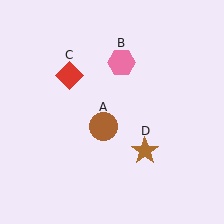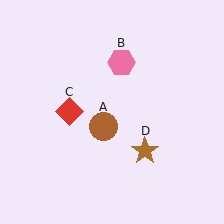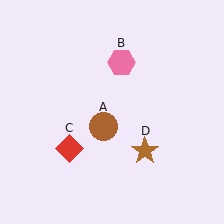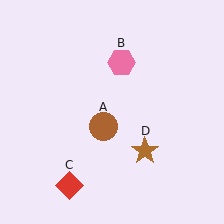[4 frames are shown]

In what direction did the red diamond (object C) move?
The red diamond (object C) moved down.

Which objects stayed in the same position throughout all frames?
Brown circle (object A) and pink hexagon (object B) and brown star (object D) remained stationary.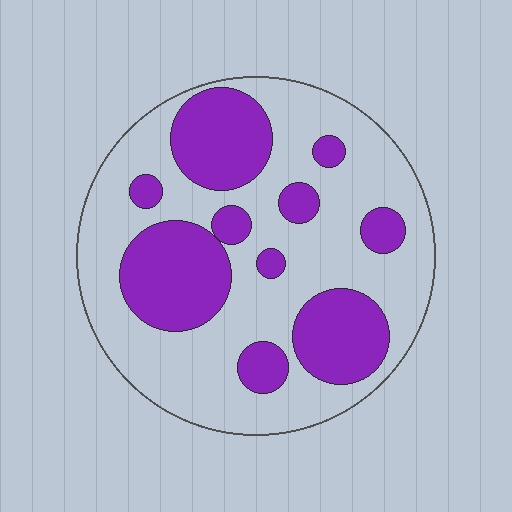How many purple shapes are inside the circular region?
10.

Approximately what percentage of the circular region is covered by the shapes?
Approximately 35%.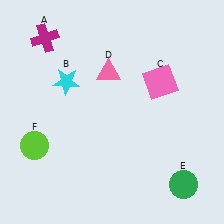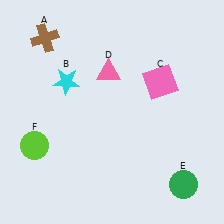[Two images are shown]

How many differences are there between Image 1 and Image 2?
There is 1 difference between the two images.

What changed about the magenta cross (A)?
In Image 1, A is magenta. In Image 2, it changed to brown.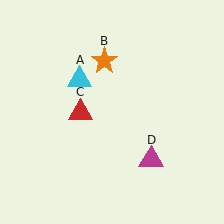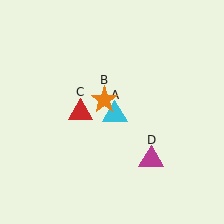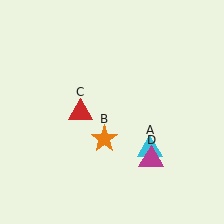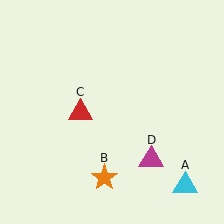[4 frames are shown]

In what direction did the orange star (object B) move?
The orange star (object B) moved down.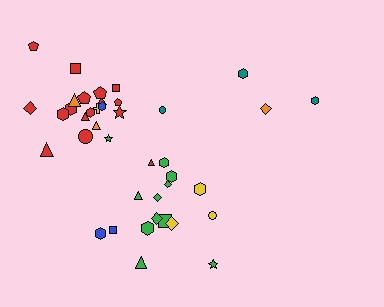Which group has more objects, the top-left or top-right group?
The top-left group.